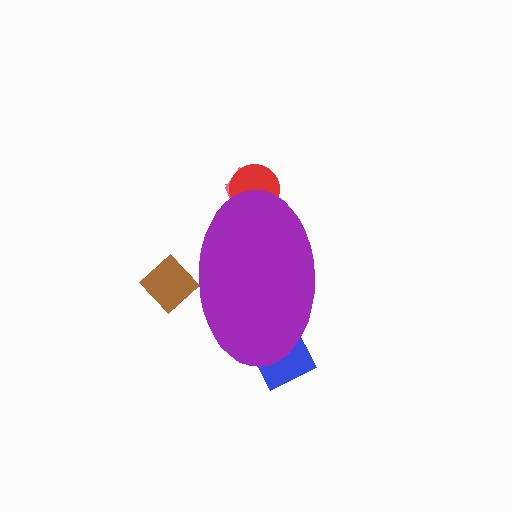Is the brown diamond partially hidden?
Yes, the brown diamond is partially hidden behind the purple ellipse.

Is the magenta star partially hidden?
Yes, the magenta star is partially hidden behind the purple ellipse.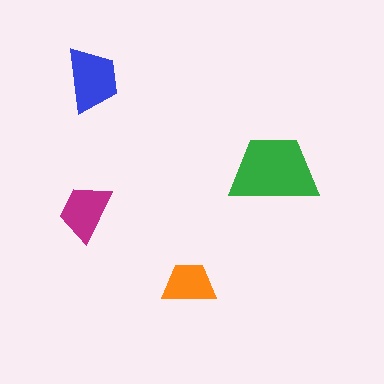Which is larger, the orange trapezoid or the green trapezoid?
The green one.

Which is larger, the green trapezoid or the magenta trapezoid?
The green one.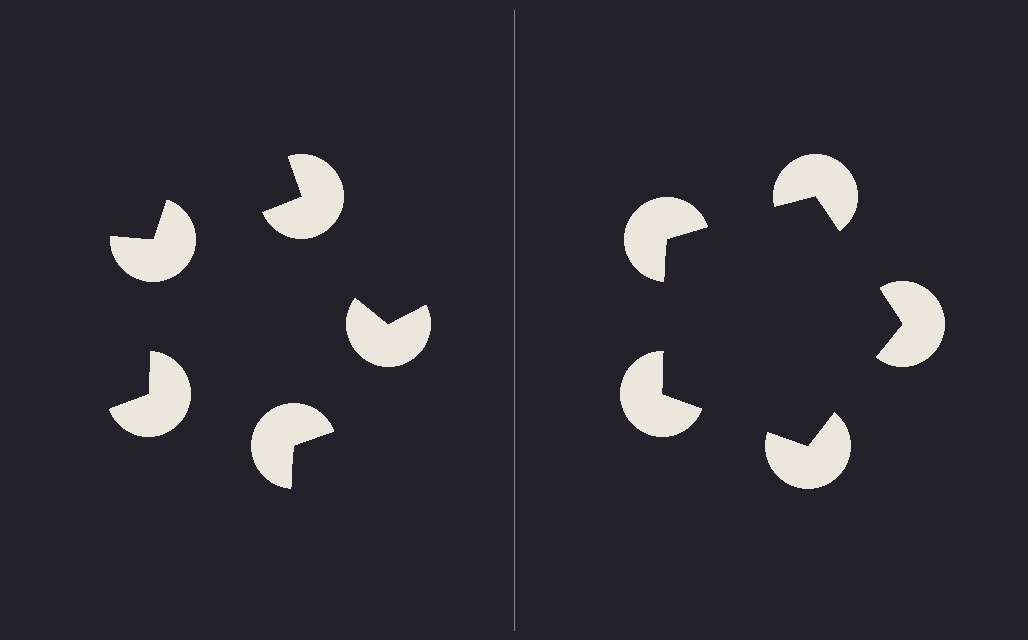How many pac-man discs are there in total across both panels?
10 — 5 on each side.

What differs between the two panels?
The pac-man discs are positioned identically on both sides; only the wedge orientations differ. On the right they align to a pentagon; on the left they are misaligned.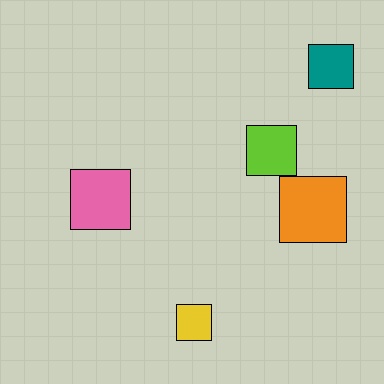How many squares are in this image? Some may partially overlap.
There are 5 squares.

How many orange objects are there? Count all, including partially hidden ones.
There is 1 orange object.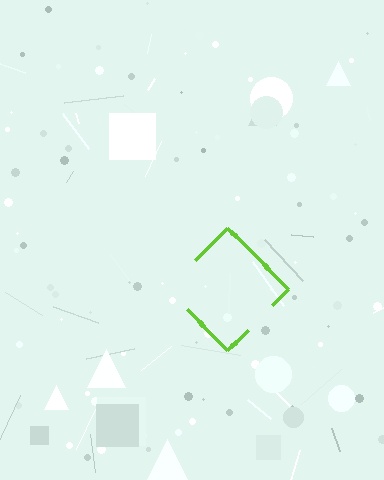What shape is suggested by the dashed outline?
The dashed outline suggests a diamond.